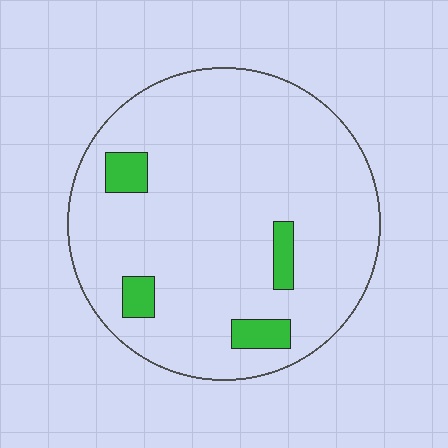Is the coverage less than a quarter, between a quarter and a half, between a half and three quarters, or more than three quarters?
Less than a quarter.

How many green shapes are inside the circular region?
4.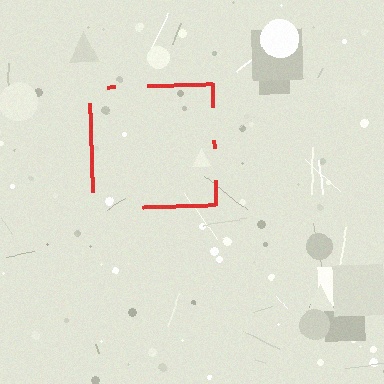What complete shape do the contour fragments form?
The contour fragments form a square.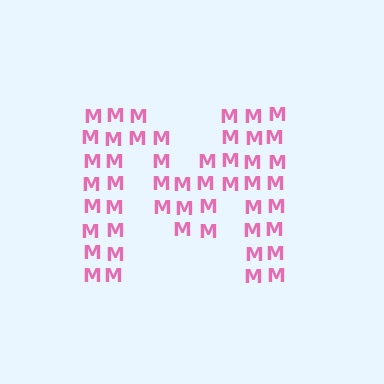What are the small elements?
The small elements are letter M's.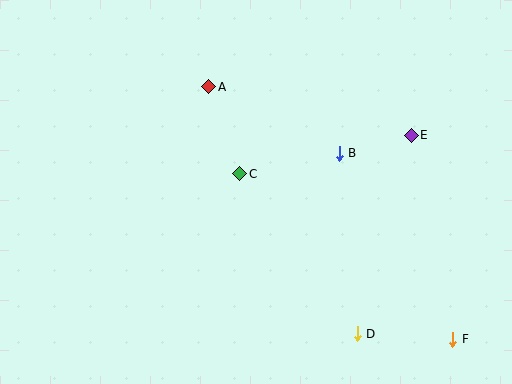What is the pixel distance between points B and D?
The distance between B and D is 181 pixels.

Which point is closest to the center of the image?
Point C at (240, 174) is closest to the center.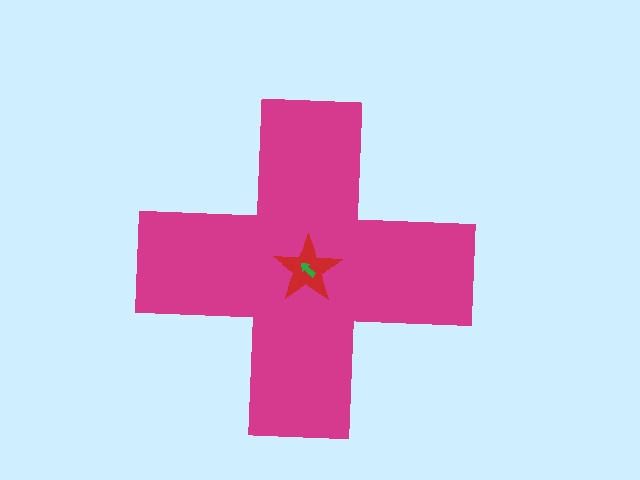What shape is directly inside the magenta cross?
The red star.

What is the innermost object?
The green arrow.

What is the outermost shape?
The magenta cross.